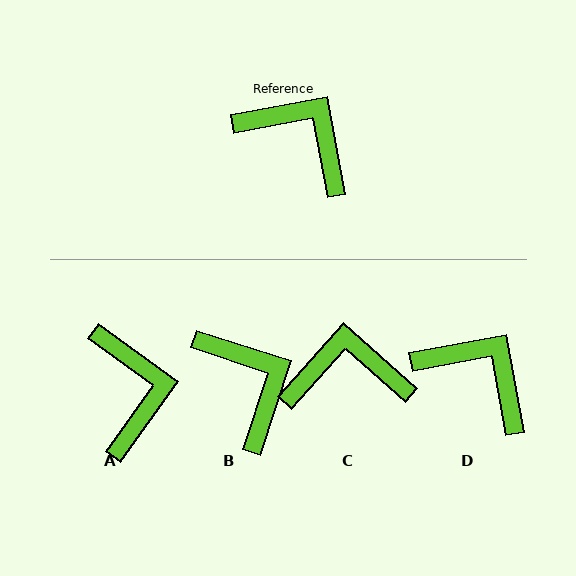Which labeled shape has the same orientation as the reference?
D.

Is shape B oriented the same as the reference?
No, it is off by about 29 degrees.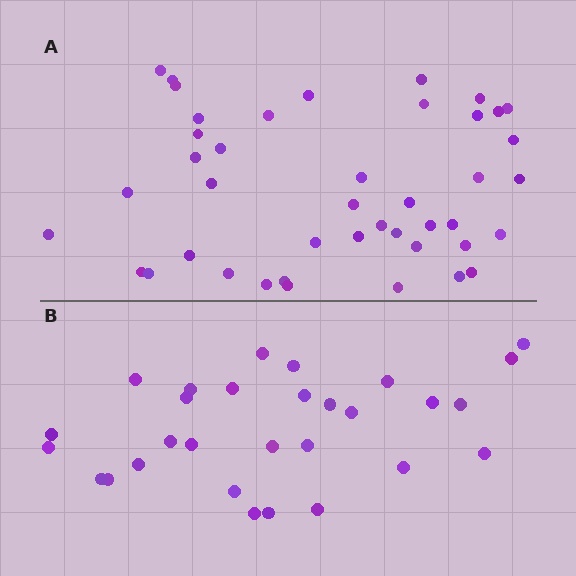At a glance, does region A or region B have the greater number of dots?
Region A (the top region) has more dots.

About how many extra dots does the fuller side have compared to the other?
Region A has approximately 15 more dots than region B.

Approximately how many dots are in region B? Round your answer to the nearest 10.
About 30 dots. (The exact count is 29, which rounds to 30.)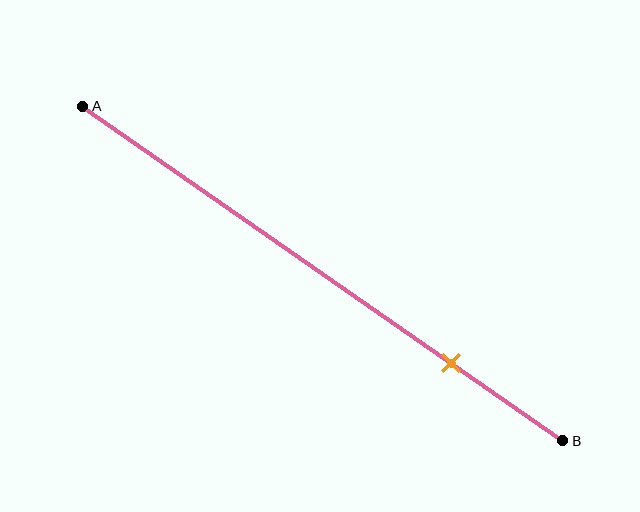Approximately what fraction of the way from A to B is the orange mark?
The orange mark is approximately 75% of the way from A to B.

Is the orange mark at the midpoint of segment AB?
No, the mark is at about 75% from A, not at the 50% midpoint.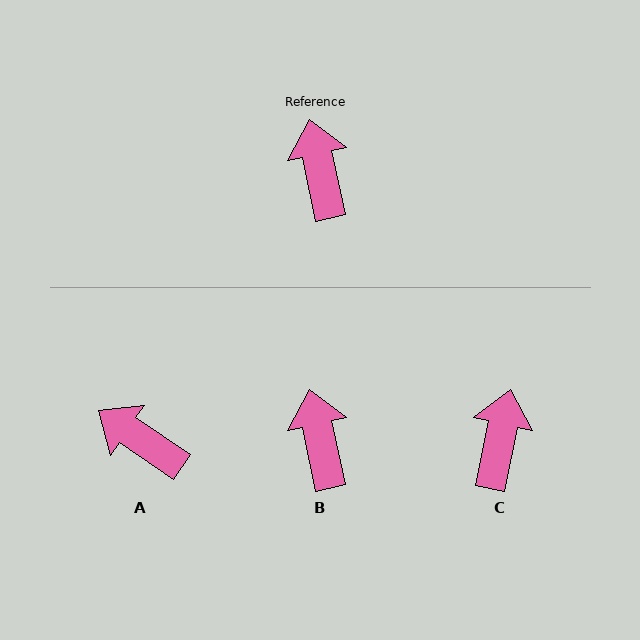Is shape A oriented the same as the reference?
No, it is off by about 45 degrees.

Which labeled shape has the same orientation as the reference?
B.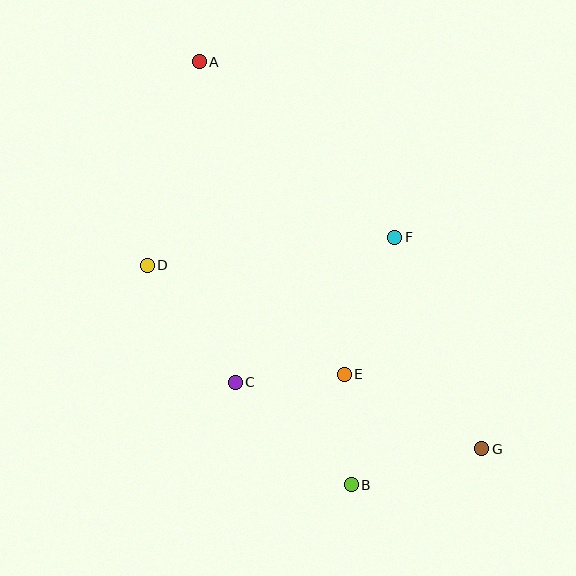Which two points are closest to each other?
Points C and E are closest to each other.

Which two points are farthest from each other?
Points A and G are farthest from each other.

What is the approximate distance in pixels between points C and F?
The distance between C and F is approximately 215 pixels.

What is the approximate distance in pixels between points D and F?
The distance between D and F is approximately 249 pixels.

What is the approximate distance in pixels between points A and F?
The distance between A and F is approximately 263 pixels.